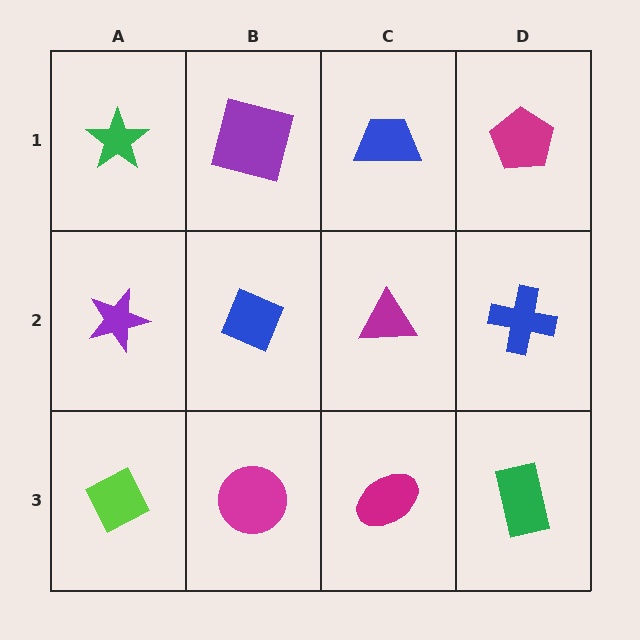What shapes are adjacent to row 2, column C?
A blue trapezoid (row 1, column C), a magenta ellipse (row 3, column C), a blue diamond (row 2, column B), a blue cross (row 2, column D).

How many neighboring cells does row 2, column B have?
4.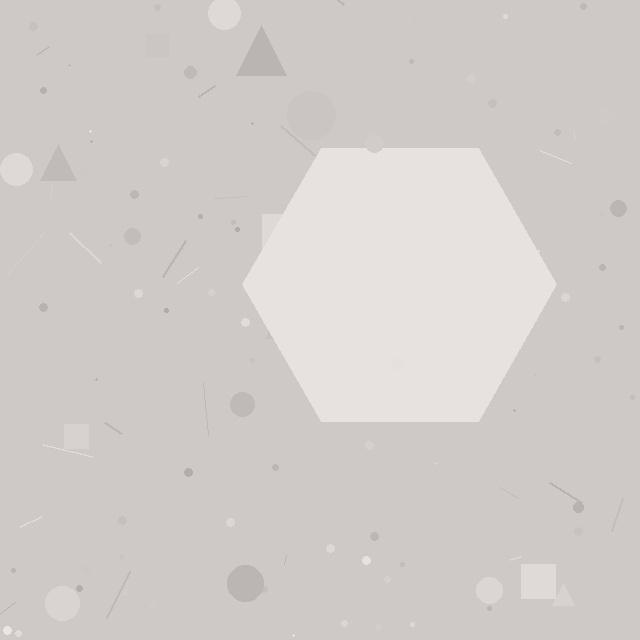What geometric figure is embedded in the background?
A hexagon is embedded in the background.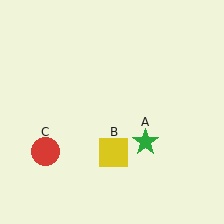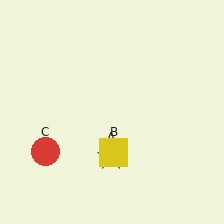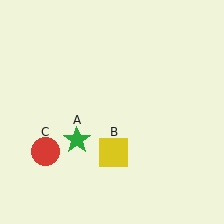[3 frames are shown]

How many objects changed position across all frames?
1 object changed position: green star (object A).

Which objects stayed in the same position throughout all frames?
Yellow square (object B) and red circle (object C) remained stationary.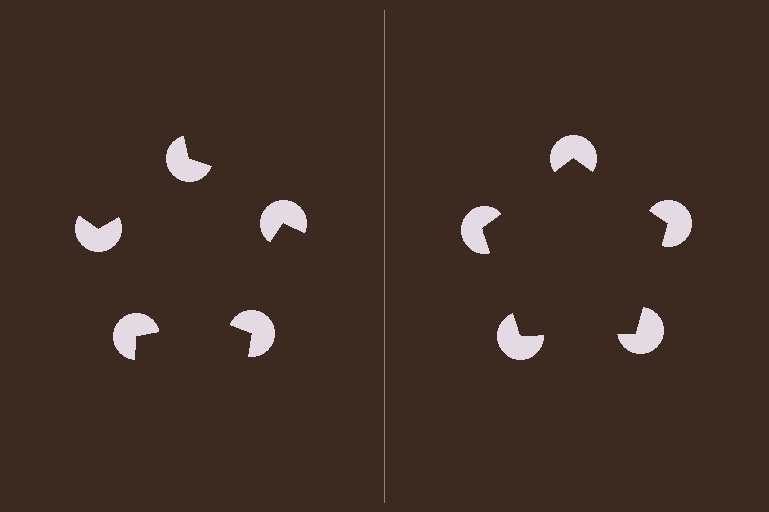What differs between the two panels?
The pac-man discs are positioned identically on both sides; only the wedge orientations differ. On the right they align to a pentagon; on the left they are misaligned.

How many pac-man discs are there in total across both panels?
10 — 5 on each side.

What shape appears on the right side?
An illusory pentagon.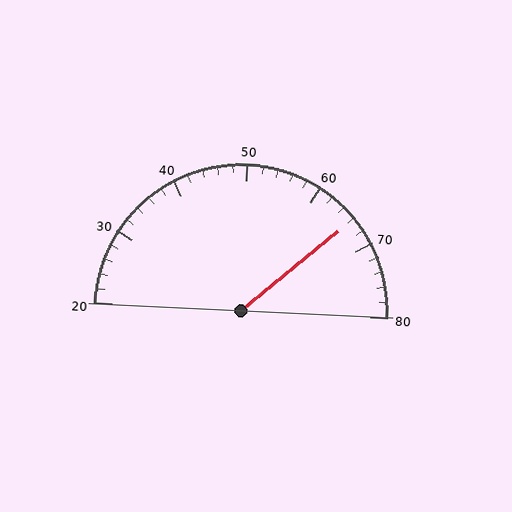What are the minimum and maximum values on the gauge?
The gauge ranges from 20 to 80.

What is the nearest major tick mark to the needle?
The nearest major tick mark is 70.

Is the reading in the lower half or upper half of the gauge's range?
The reading is in the upper half of the range (20 to 80).